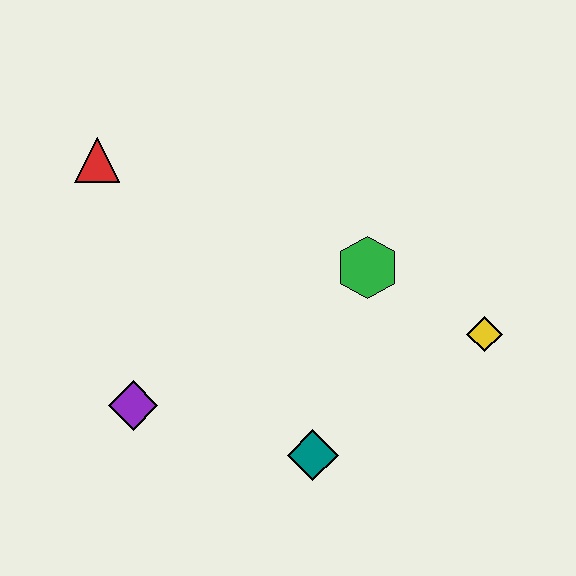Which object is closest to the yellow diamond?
The green hexagon is closest to the yellow diamond.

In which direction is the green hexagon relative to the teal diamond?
The green hexagon is above the teal diamond.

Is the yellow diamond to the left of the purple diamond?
No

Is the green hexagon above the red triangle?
No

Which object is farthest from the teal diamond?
The red triangle is farthest from the teal diamond.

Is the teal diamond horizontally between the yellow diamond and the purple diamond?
Yes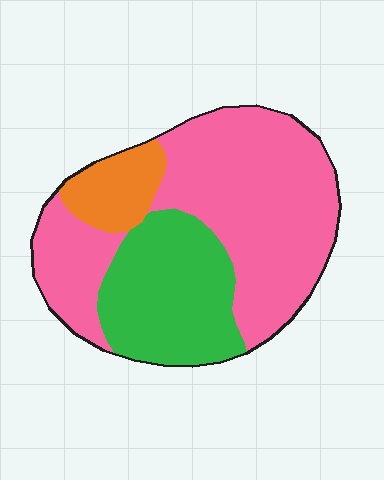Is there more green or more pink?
Pink.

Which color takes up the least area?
Orange, at roughly 10%.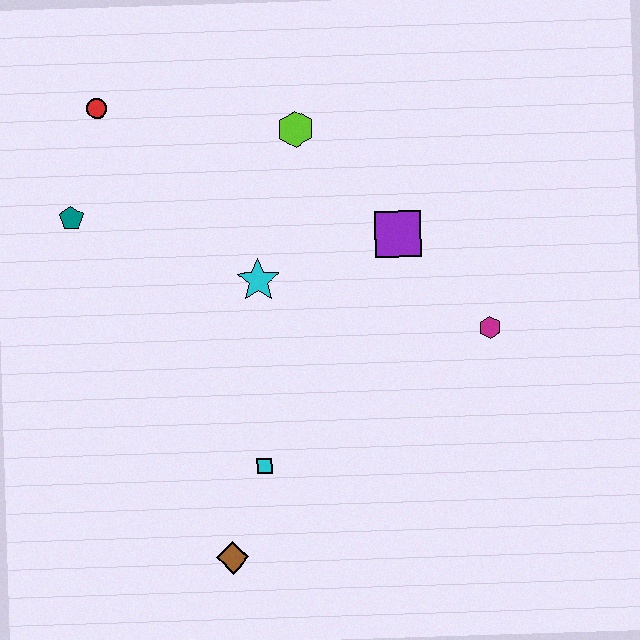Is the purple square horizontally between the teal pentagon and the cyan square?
No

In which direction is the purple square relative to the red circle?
The purple square is to the right of the red circle.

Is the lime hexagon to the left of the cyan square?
No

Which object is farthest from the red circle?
The brown diamond is farthest from the red circle.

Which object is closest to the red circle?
The teal pentagon is closest to the red circle.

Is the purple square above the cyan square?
Yes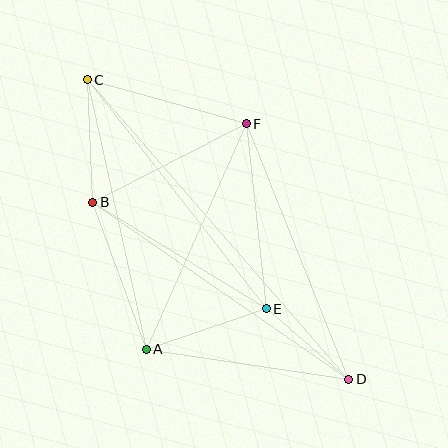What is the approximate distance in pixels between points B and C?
The distance between B and C is approximately 123 pixels.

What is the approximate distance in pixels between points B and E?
The distance between B and E is approximately 204 pixels.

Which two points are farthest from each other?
Points C and D are farthest from each other.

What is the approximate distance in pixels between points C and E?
The distance between C and E is approximately 291 pixels.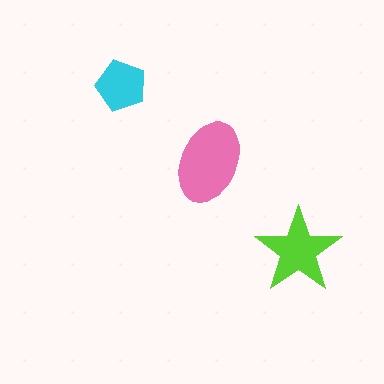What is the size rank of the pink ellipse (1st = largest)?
1st.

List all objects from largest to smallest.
The pink ellipse, the lime star, the cyan pentagon.